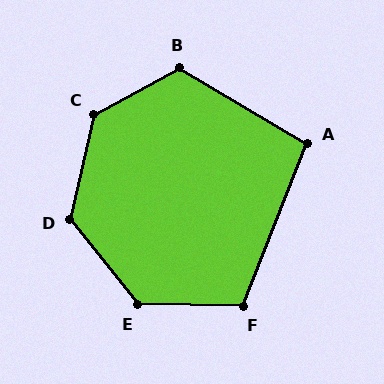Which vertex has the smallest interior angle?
A, at approximately 99 degrees.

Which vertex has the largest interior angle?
C, at approximately 132 degrees.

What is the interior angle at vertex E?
Approximately 129 degrees (obtuse).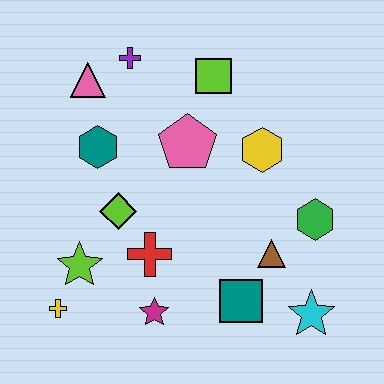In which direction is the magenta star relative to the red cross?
The magenta star is below the red cross.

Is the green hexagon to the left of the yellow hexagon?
No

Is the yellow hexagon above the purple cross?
No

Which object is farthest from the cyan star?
The pink triangle is farthest from the cyan star.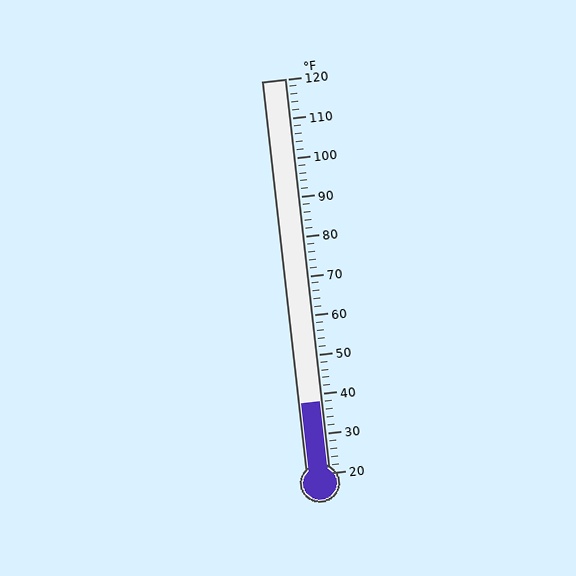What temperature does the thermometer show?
The thermometer shows approximately 38°F.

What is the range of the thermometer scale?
The thermometer scale ranges from 20°F to 120°F.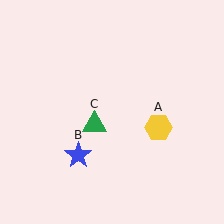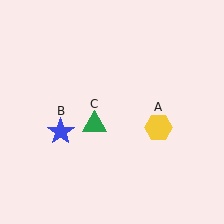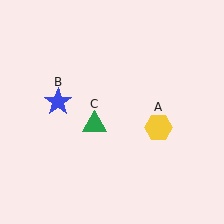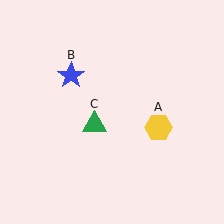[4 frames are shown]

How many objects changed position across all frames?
1 object changed position: blue star (object B).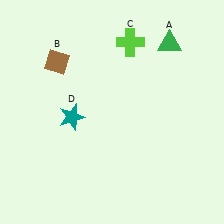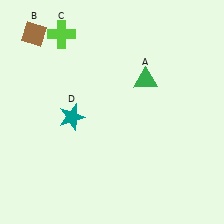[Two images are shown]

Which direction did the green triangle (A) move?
The green triangle (A) moved down.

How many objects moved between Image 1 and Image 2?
3 objects moved between the two images.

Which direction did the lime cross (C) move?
The lime cross (C) moved left.